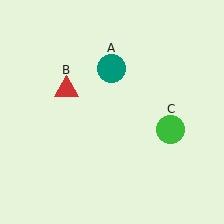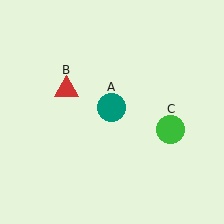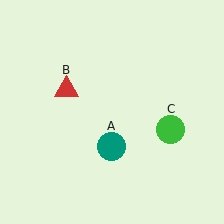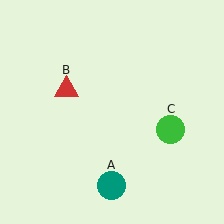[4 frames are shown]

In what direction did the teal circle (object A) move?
The teal circle (object A) moved down.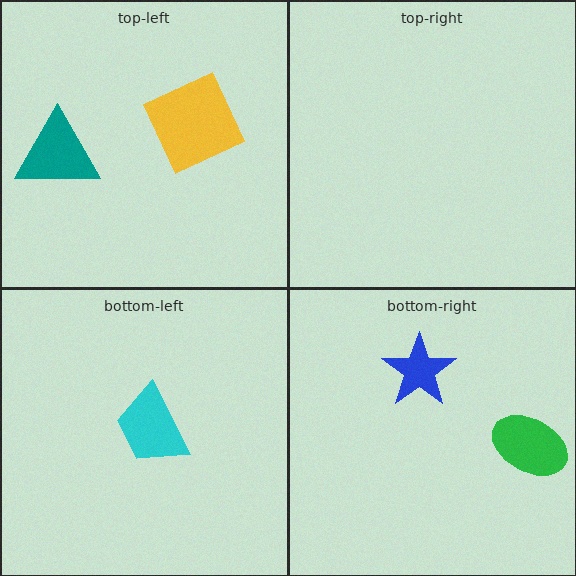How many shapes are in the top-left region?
2.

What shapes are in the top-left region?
The yellow square, the teal triangle.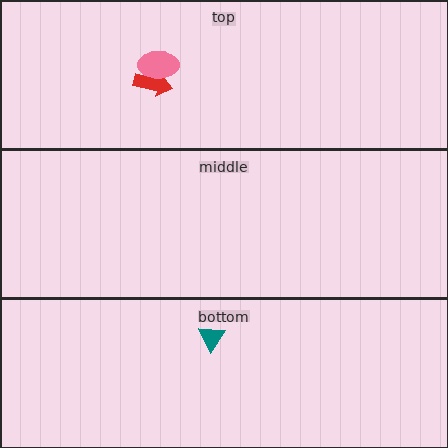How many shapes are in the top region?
2.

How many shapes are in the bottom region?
1.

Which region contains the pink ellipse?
The top region.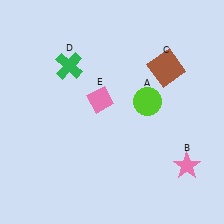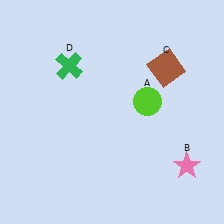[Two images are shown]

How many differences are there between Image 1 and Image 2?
There is 1 difference between the two images.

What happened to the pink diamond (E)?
The pink diamond (E) was removed in Image 2. It was in the top-left area of Image 1.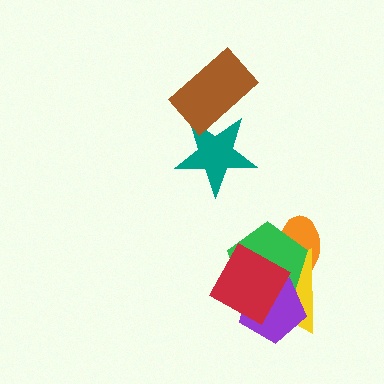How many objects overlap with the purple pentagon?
3 objects overlap with the purple pentagon.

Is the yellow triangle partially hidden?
Yes, it is partially covered by another shape.